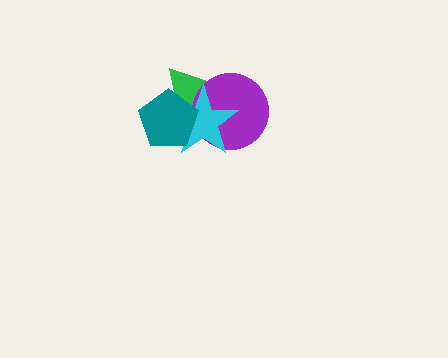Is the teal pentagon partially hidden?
No, no other shape covers it.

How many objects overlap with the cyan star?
3 objects overlap with the cyan star.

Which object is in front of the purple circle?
The cyan star is in front of the purple circle.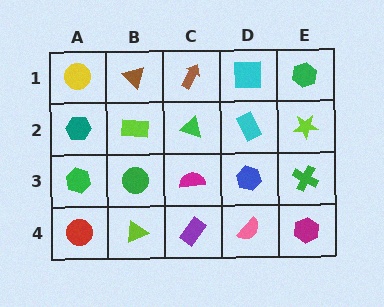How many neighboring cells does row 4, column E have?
2.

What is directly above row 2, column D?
A cyan square.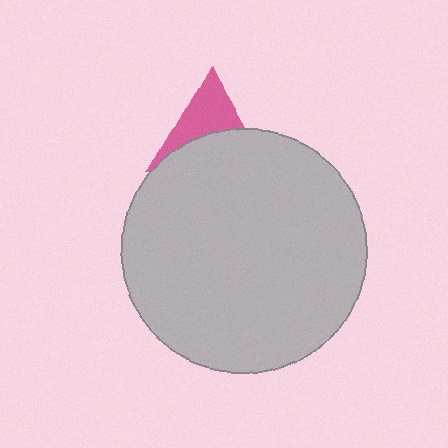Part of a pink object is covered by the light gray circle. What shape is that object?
It is a triangle.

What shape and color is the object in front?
The object in front is a light gray circle.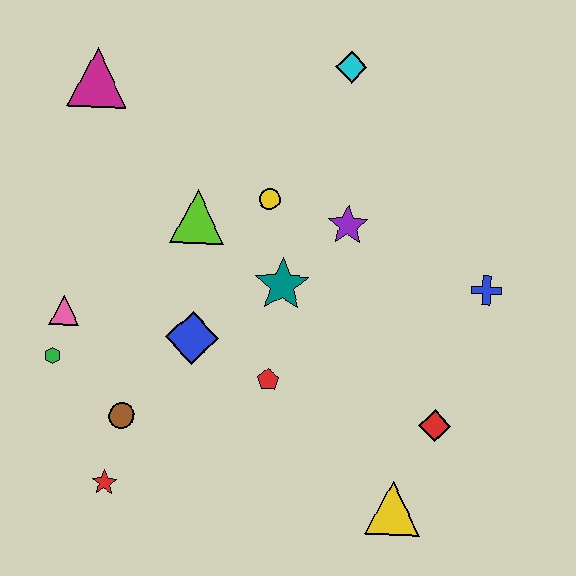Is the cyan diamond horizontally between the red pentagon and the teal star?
No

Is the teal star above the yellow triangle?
Yes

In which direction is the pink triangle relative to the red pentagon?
The pink triangle is to the left of the red pentagon.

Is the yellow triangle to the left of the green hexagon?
No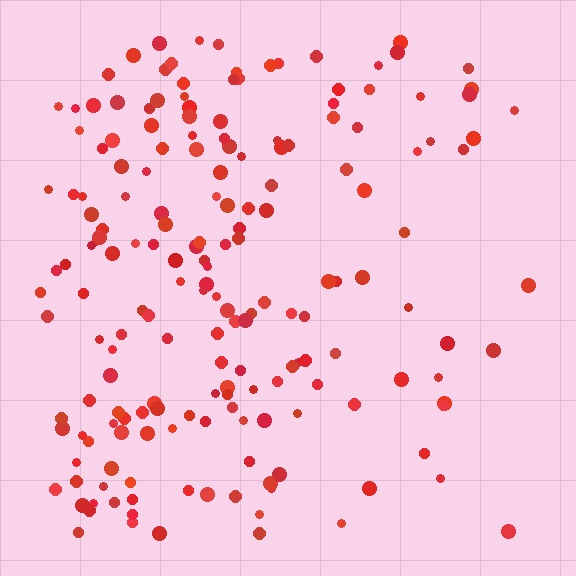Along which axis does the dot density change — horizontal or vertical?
Horizontal.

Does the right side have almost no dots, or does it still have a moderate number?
Still a moderate number, just noticeably fewer than the left.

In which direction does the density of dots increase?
From right to left, with the left side densest.